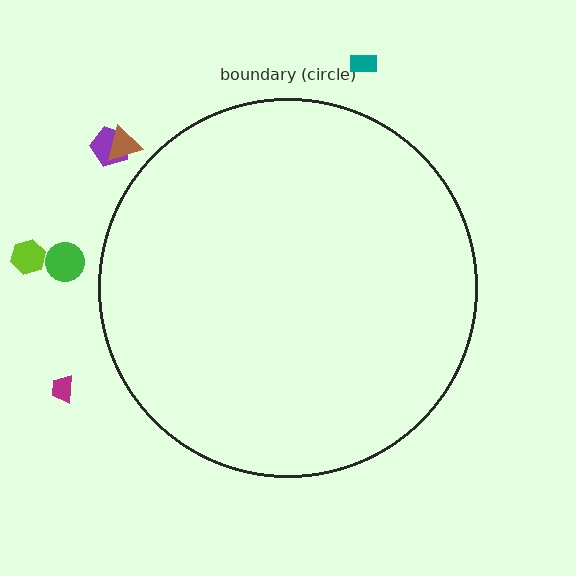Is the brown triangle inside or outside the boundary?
Outside.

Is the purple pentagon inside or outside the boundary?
Outside.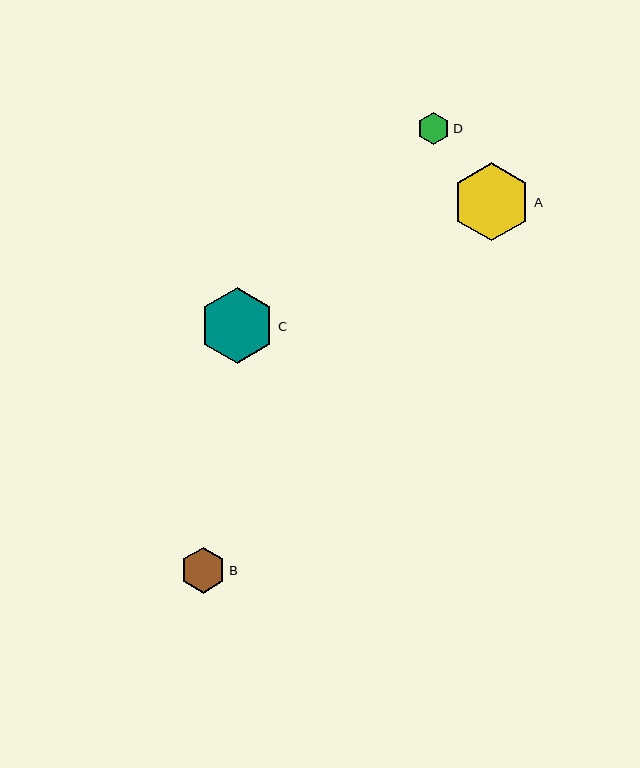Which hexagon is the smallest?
Hexagon D is the smallest with a size of approximately 32 pixels.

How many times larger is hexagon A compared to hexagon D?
Hexagon A is approximately 2.5 times the size of hexagon D.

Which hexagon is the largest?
Hexagon A is the largest with a size of approximately 78 pixels.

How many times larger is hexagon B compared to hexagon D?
Hexagon B is approximately 1.4 times the size of hexagon D.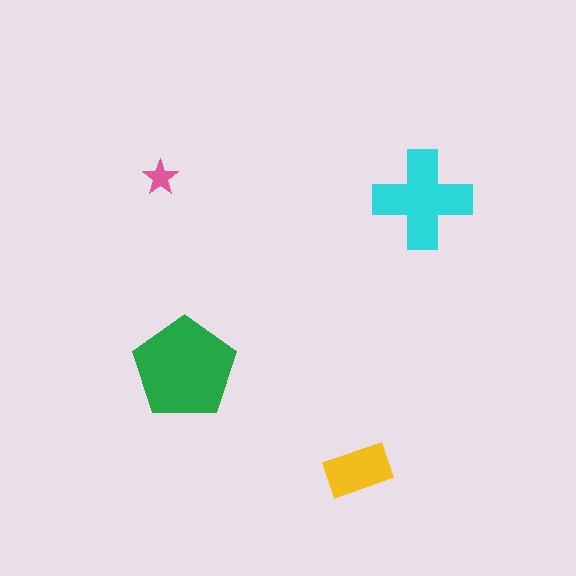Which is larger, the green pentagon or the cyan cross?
The green pentagon.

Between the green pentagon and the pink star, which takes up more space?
The green pentagon.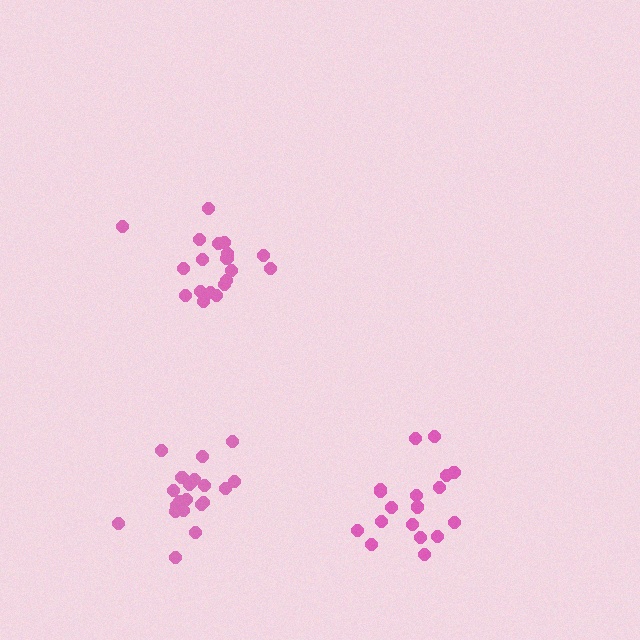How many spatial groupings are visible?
There are 3 spatial groupings.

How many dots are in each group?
Group 1: 20 dots, Group 2: 19 dots, Group 3: 18 dots (57 total).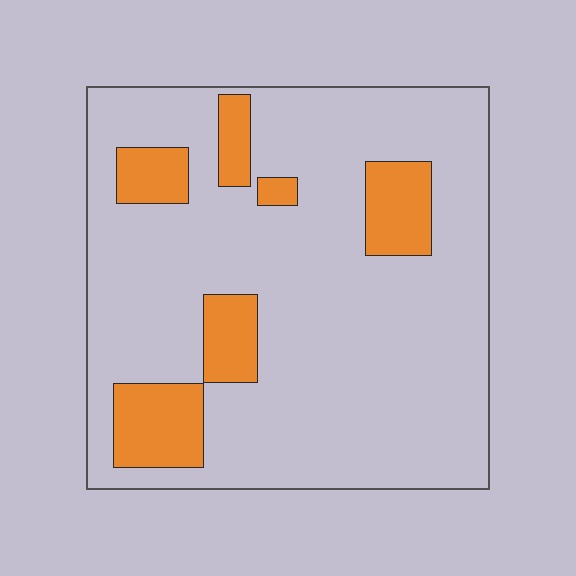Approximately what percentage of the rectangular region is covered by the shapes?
Approximately 15%.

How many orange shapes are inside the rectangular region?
6.